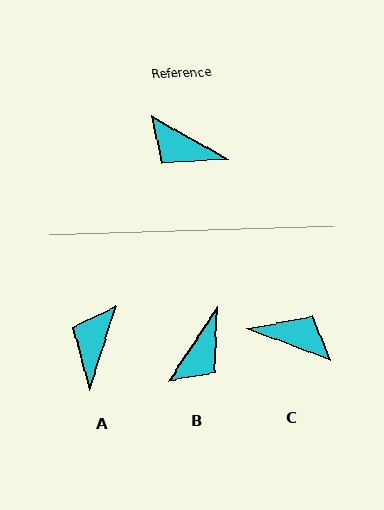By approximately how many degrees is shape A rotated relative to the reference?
Approximately 78 degrees clockwise.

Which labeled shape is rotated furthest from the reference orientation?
C, about 171 degrees away.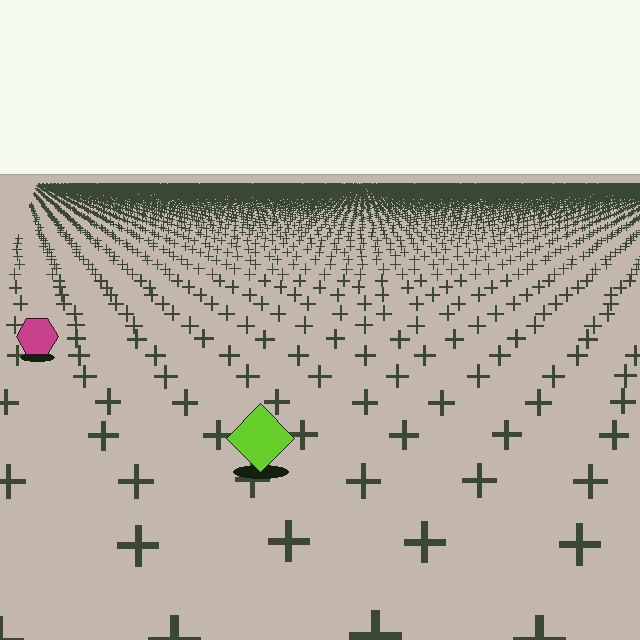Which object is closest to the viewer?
The lime diamond is closest. The texture marks near it are larger and more spread out.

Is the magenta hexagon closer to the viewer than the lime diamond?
No. The lime diamond is closer — you can tell from the texture gradient: the ground texture is coarser near it.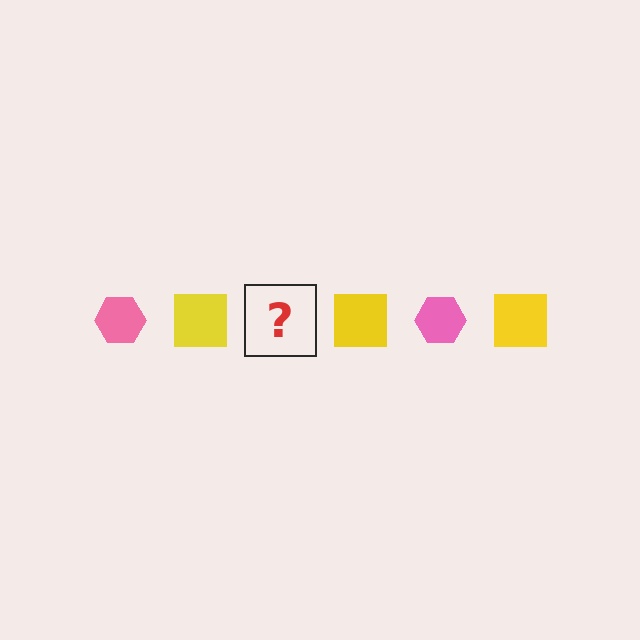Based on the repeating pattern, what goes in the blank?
The blank should be a pink hexagon.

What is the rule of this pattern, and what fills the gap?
The rule is that the pattern alternates between pink hexagon and yellow square. The gap should be filled with a pink hexagon.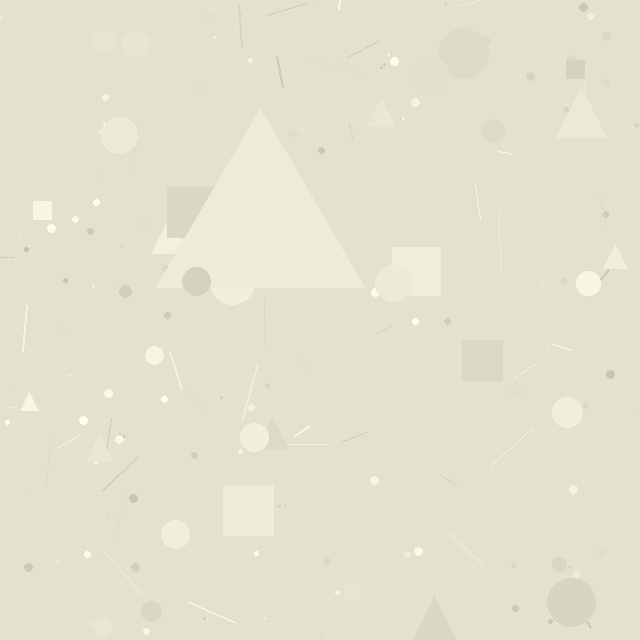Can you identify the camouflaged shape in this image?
The camouflaged shape is a triangle.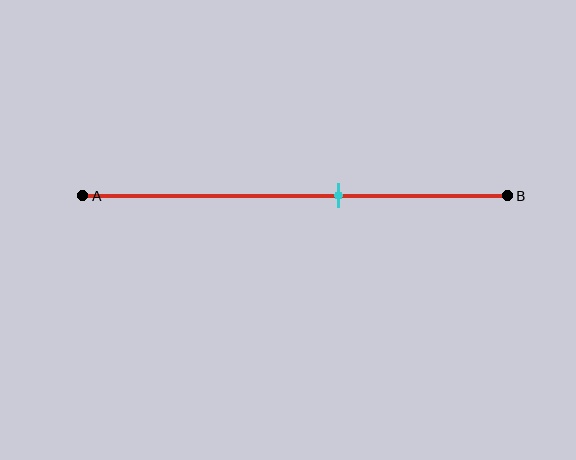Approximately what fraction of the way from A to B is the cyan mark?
The cyan mark is approximately 60% of the way from A to B.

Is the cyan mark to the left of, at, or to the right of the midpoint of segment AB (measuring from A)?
The cyan mark is to the right of the midpoint of segment AB.